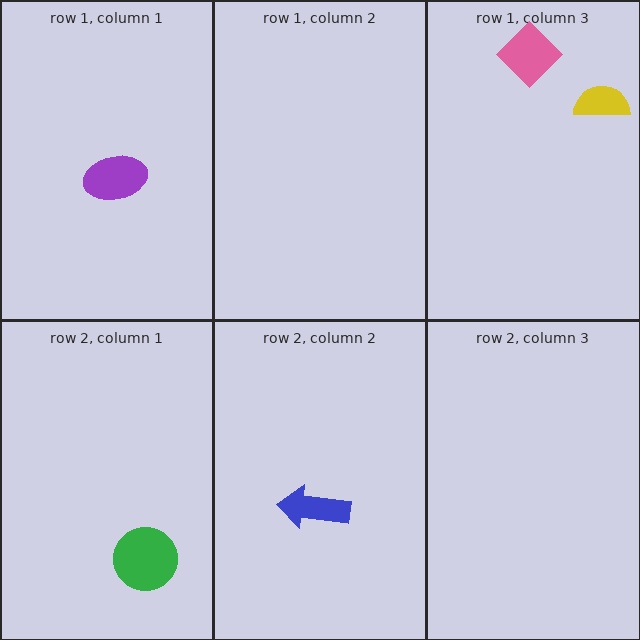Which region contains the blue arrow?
The row 2, column 2 region.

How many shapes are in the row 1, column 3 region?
2.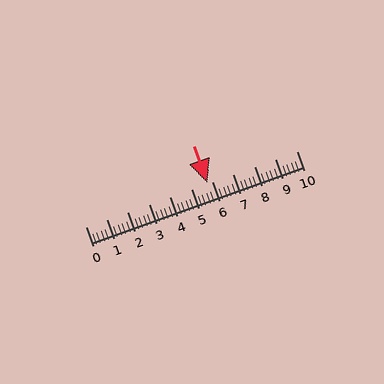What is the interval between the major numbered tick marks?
The major tick marks are spaced 1 units apart.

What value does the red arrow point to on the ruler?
The red arrow points to approximately 5.8.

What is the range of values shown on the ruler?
The ruler shows values from 0 to 10.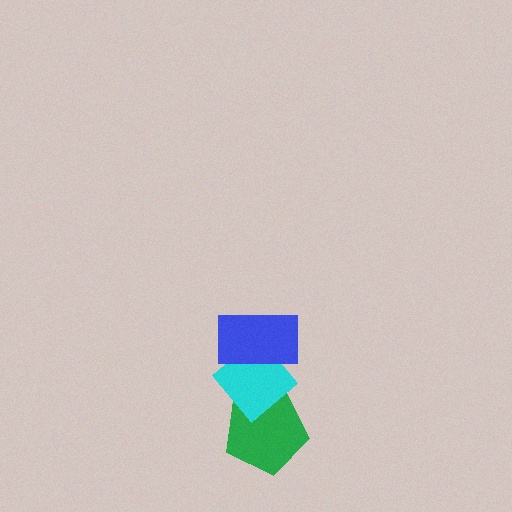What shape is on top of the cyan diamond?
The blue rectangle is on top of the cyan diamond.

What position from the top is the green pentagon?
The green pentagon is 3rd from the top.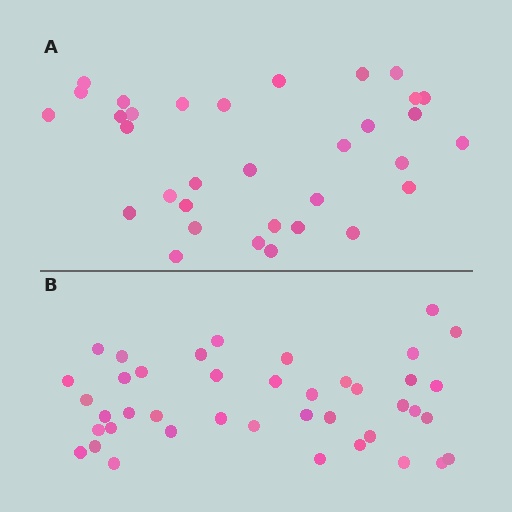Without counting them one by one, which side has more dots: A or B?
Region B (the bottom region) has more dots.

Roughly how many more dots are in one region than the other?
Region B has roughly 8 or so more dots than region A.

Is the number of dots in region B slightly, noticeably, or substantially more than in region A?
Region B has only slightly more — the two regions are fairly close. The ratio is roughly 1.2 to 1.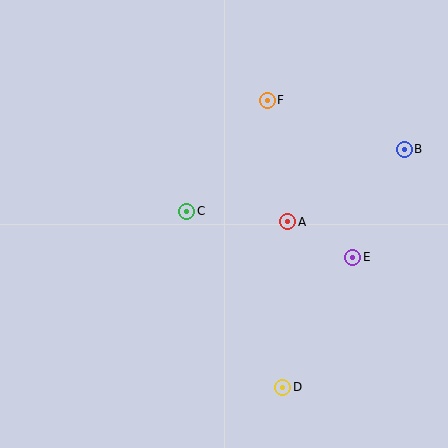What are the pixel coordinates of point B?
Point B is at (404, 149).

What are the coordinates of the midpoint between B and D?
The midpoint between B and D is at (343, 268).